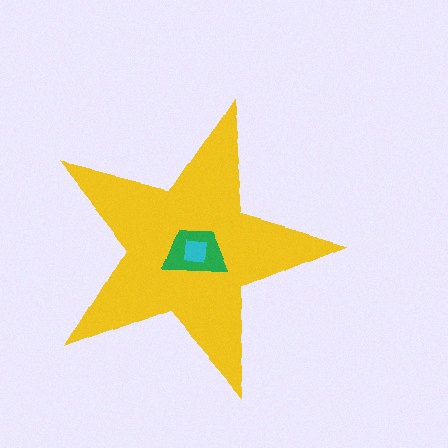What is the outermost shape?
The yellow star.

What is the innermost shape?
The cyan square.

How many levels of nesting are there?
3.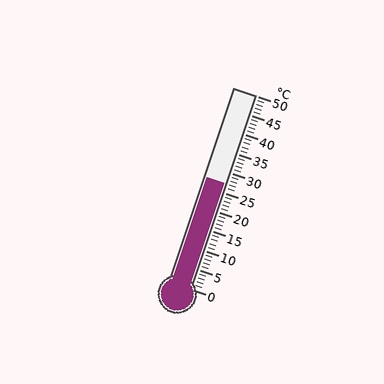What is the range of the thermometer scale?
The thermometer scale ranges from 0°C to 50°C.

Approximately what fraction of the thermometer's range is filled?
The thermometer is filled to approximately 55% of its range.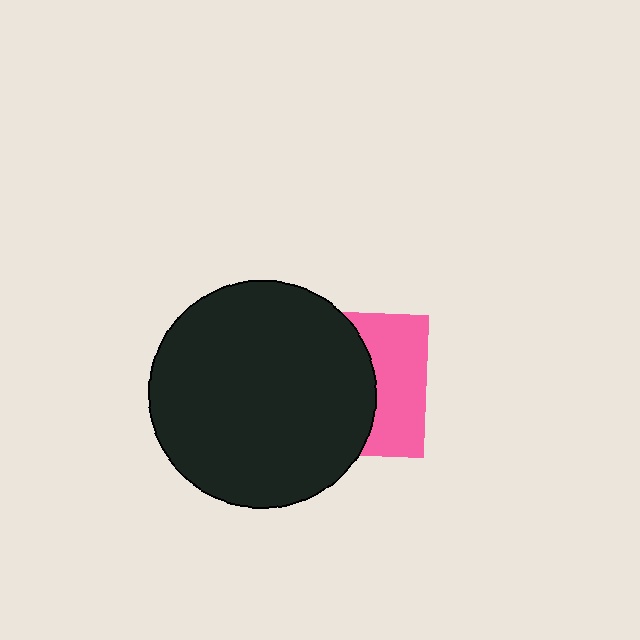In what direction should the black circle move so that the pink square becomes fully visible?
The black circle should move left. That is the shortest direction to clear the overlap and leave the pink square fully visible.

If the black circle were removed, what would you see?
You would see the complete pink square.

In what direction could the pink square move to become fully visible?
The pink square could move right. That would shift it out from behind the black circle entirely.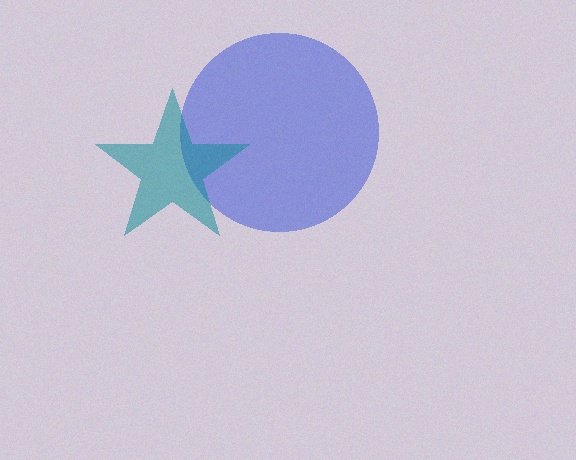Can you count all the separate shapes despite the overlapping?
Yes, there are 2 separate shapes.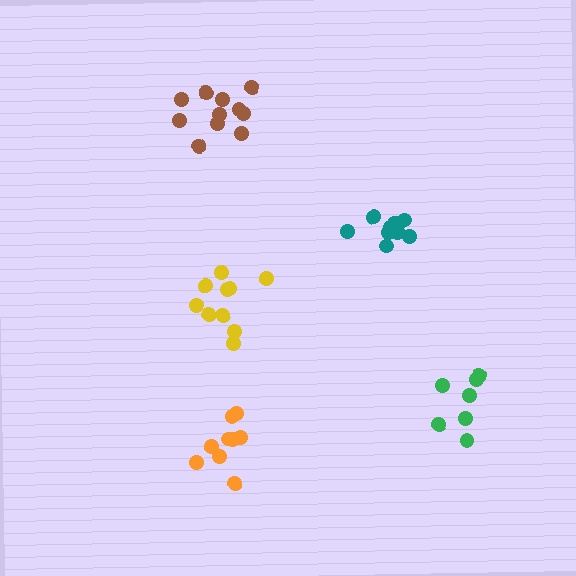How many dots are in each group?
Group 1: 10 dots, Group 2: 11 dots, Group 3: 9 dots, Group 4: 11 dots, Group 5: 7 dots (48 total).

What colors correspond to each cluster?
The clusters are colored: yellow, teal, orange, brown, green.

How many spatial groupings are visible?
There are 5 spatial groupings.